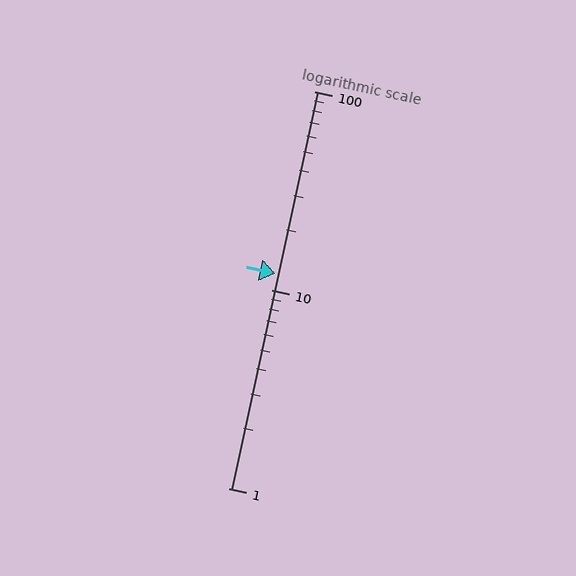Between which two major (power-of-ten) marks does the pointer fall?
The pointer is between 10 and 100.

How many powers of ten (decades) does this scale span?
The scale spans 2 decades, from 1 to 100.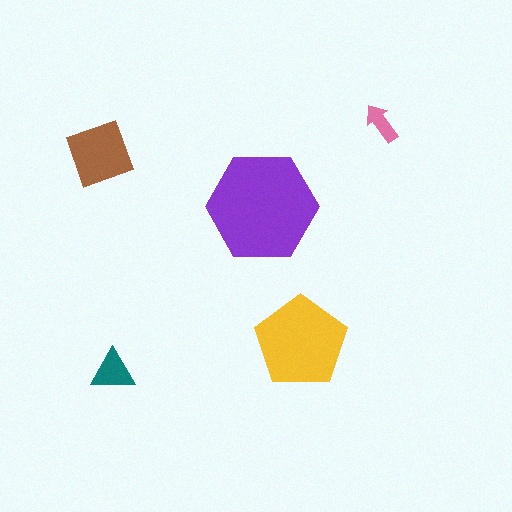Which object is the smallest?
The pink arrow.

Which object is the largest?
The purple hexagon.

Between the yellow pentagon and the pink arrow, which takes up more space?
The yellow pentagon.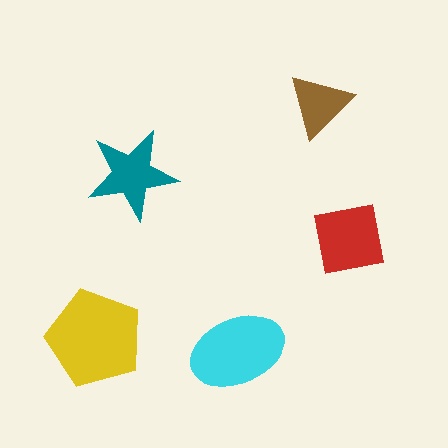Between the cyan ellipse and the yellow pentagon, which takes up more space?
The yellow pentagon.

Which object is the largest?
The yellow pentagon.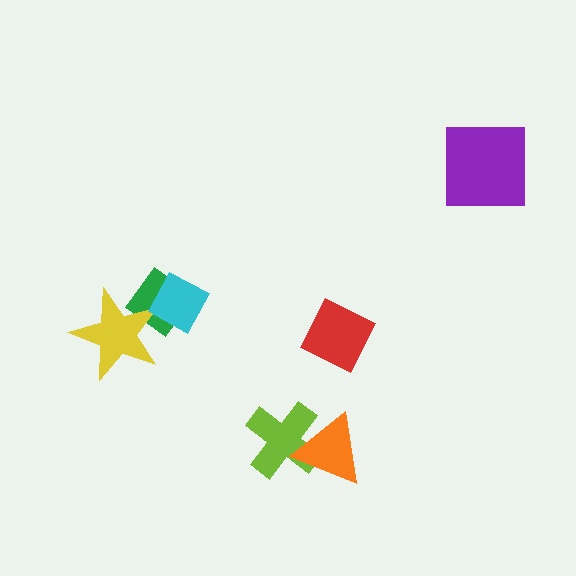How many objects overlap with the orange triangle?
1 object overlaps with the orange triangle.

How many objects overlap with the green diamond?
2 objects overlap with the green diamond.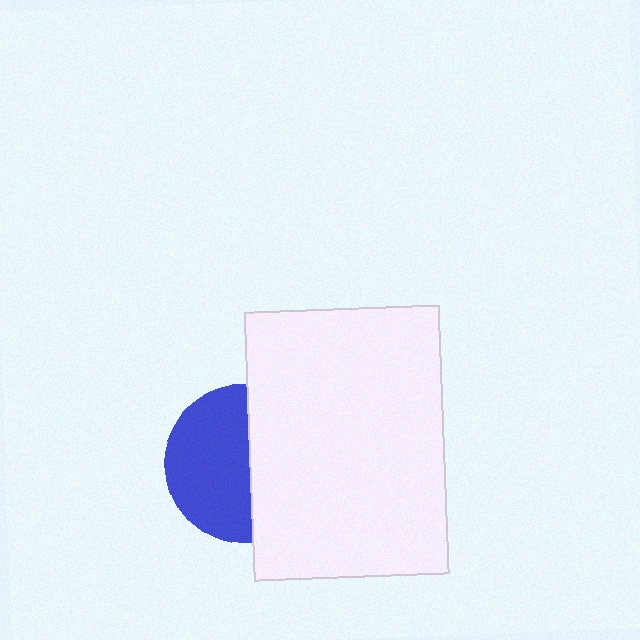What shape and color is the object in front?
The object in front is a white rectangle.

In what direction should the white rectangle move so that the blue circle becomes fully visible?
The white rectangle should move right. That is the shortest direction to clear the overlap and leave the blue circle fully visible.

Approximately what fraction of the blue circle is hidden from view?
Roughly 46% of the blue circle is hidden behind the white rectangle.